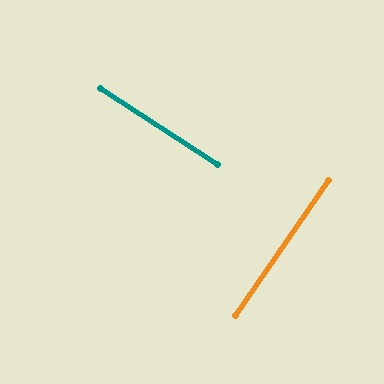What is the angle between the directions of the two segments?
Approximately 88 degrees.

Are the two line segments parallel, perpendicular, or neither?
Perpendicular — they meet at approximately 88°.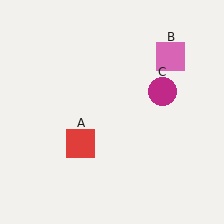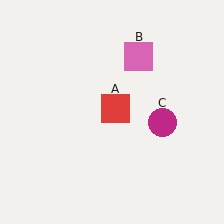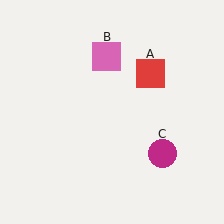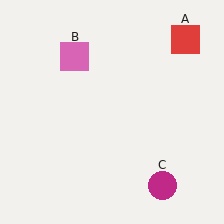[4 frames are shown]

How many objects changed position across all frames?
3 objects changed position: red square (object A), pink square (object B), magenta circle (object C).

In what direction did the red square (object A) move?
The red square (object A) moved up and to the right.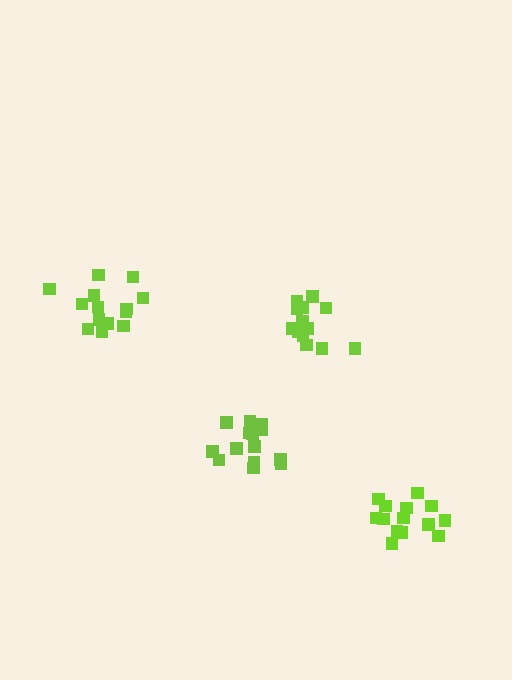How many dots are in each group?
Group 1: 13 dots, Group 2: 14 dots, Group 3: 14 dots, Group 4: 14 dots (55 total).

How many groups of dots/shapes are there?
There are 4 groups.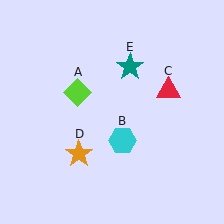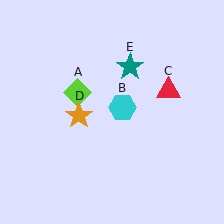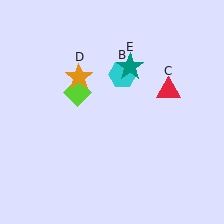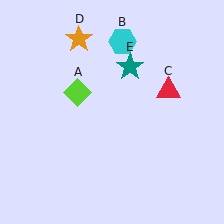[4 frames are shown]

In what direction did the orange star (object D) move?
The orange star (object D) moved up.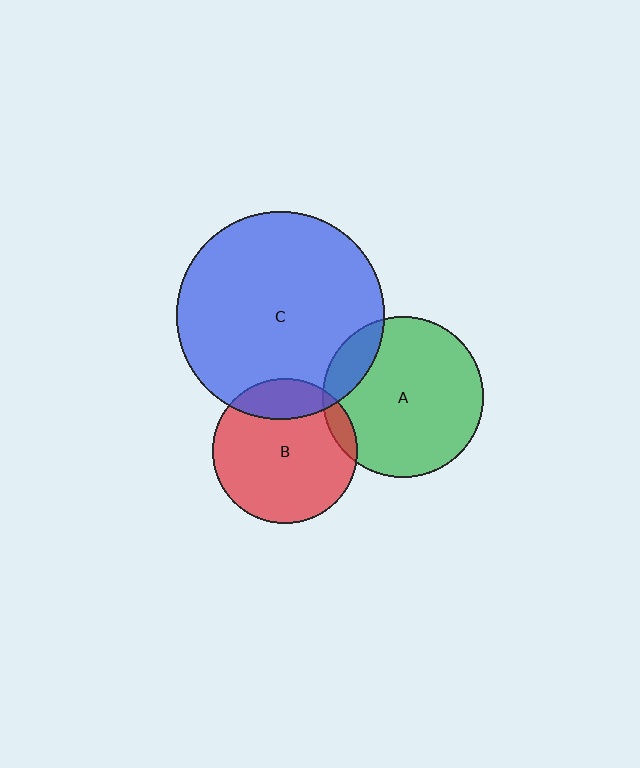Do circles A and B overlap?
Yes.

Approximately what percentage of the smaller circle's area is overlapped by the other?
Approximately 10%.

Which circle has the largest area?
Circle C (blue).